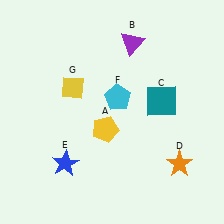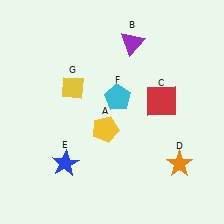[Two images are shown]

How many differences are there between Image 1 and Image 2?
There is 1 difference between the two images.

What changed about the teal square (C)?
In Image 1, C is teal. In Image 2, it changed to red.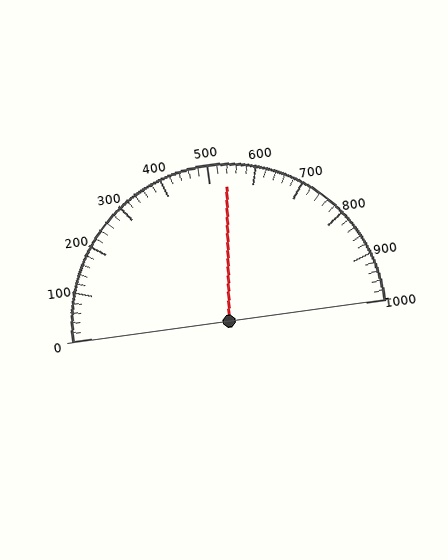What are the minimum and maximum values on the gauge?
The gauge ranges from 0 to 1000.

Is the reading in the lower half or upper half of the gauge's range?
The reading is in the upper half of the range (0 to 1000).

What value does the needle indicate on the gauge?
The needle indicates approximately 540.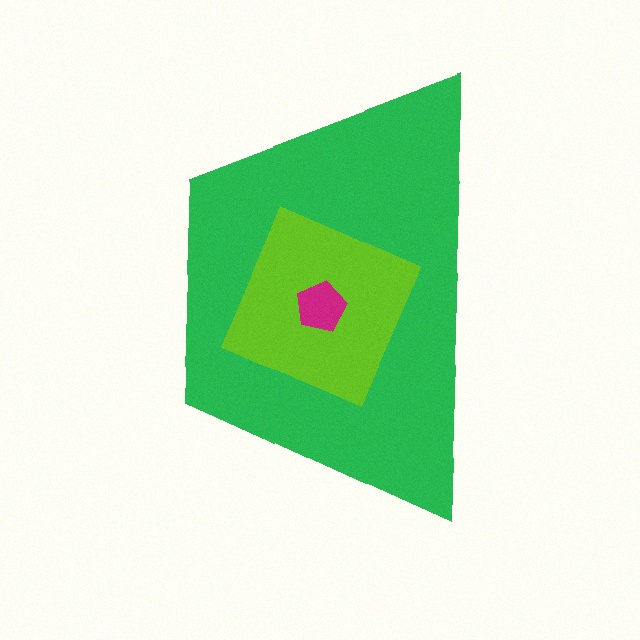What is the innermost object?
The magenta pentagon.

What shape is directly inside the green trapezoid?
The lime diamond.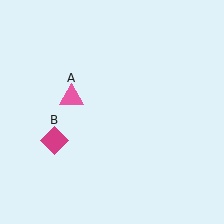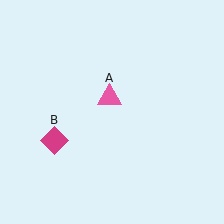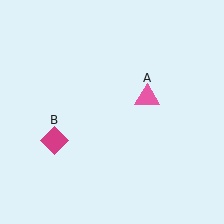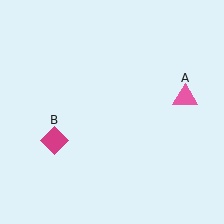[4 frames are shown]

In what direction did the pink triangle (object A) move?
The pink triangle (object A) moved right.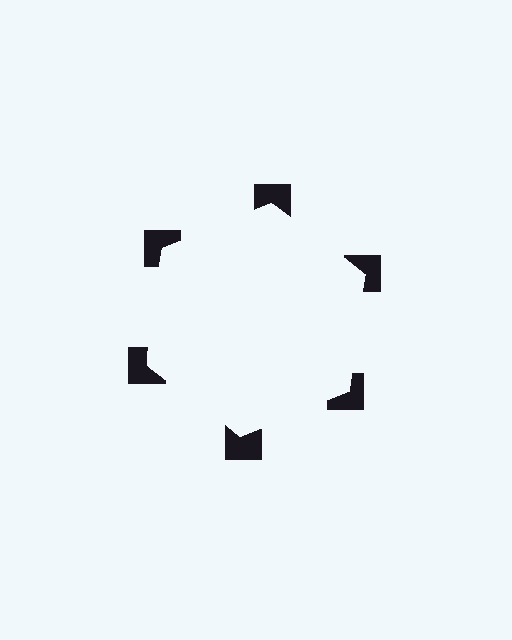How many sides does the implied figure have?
6 sides.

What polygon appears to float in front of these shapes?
An illusory hexagon — its edges are inferred from the aligned wedge cuts in the notched squares, not physically drawn.